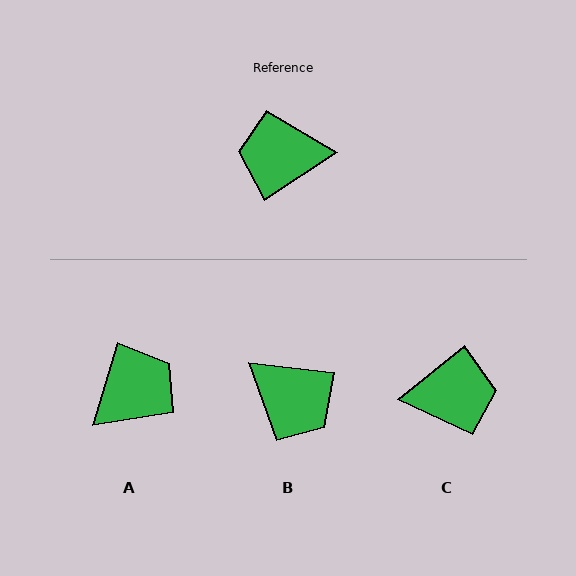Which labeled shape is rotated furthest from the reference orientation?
C, about 174 degrees away.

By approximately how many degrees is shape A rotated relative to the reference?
Approximately 140 degrees clockwise.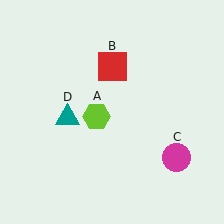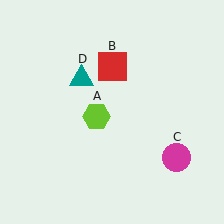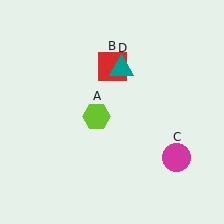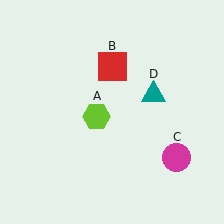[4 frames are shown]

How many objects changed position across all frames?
1 object changed position: teal triangle (object D).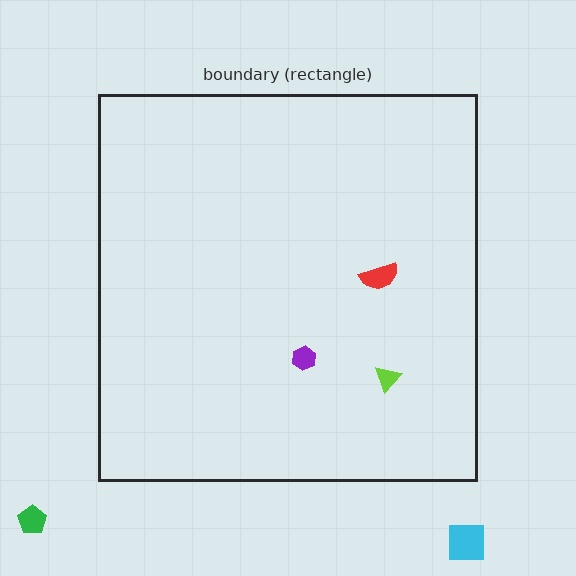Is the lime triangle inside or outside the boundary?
Inside.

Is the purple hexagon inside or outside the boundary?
Inside.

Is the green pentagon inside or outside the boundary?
Outside.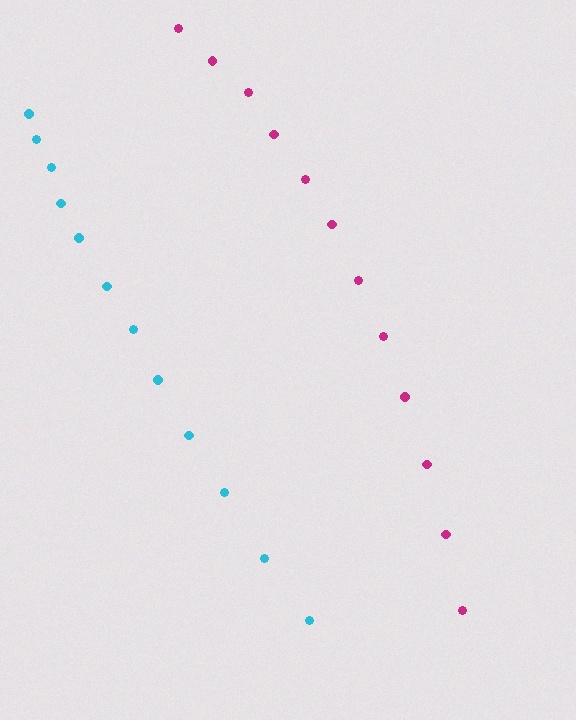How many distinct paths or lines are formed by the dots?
There are 2 distinct paths.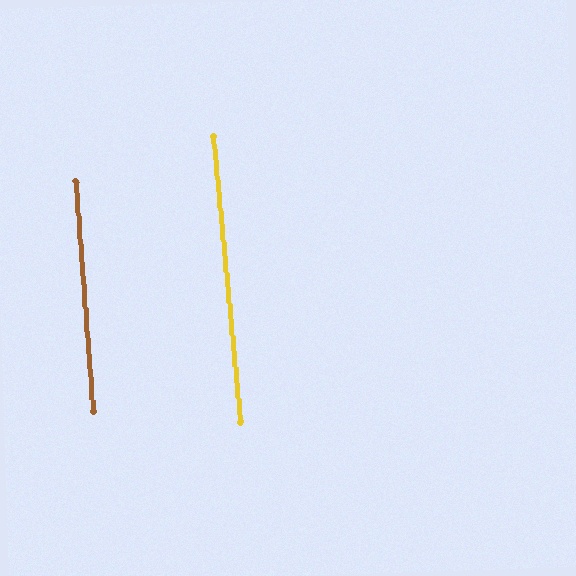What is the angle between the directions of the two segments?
Approximately 1 degree.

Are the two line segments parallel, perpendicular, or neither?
Parallel — their directions differ by only 1.0°.